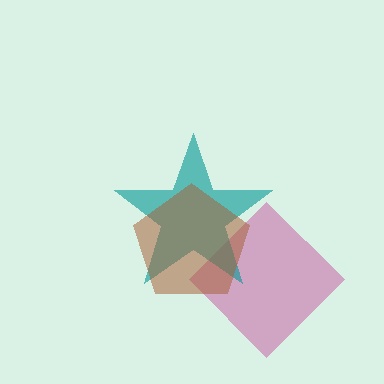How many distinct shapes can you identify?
There are 3 distinct shapes: a magenta diamond, a teal star, a brown pentagon.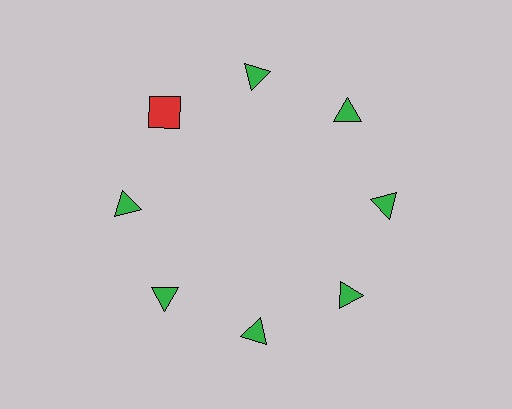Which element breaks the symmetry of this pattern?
The red square at roughly the 10 o'clock position breaks the symmetry. All other shapes are green triangles.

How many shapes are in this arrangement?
There are 8 shapes arranged in a ring pattern.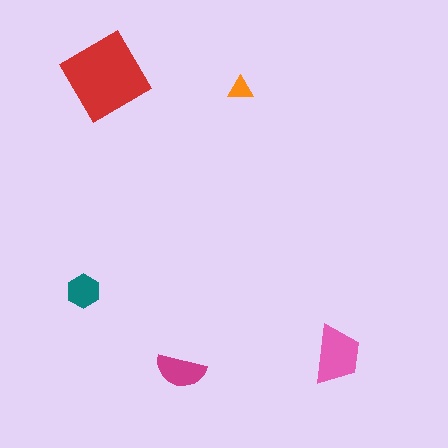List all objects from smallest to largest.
The orange triangle, the teal hexagon, the magenta semicircle, the pink trapezoid, the red diamond.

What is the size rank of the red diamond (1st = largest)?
1st.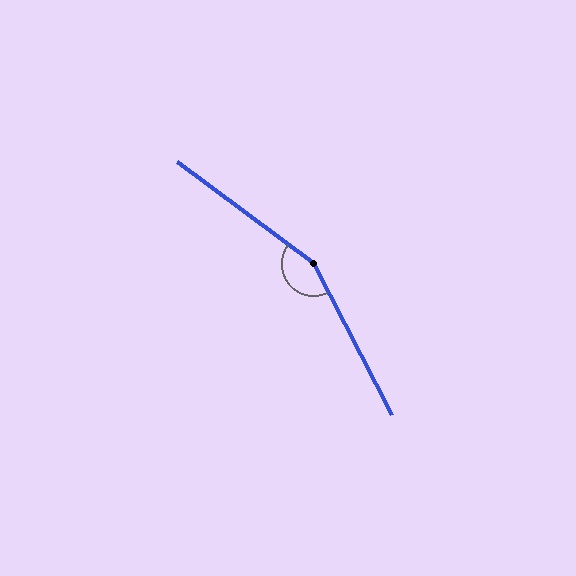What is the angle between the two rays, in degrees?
Approximately 154 degrees.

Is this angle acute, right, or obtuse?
It is obtuse.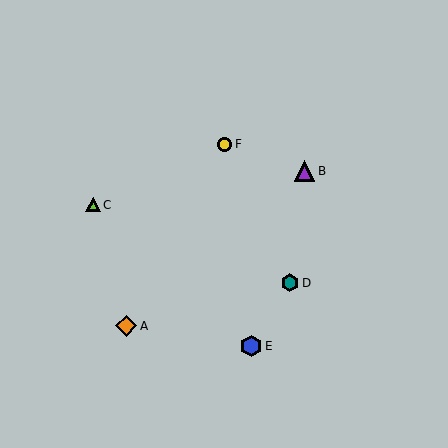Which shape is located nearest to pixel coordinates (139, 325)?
The orange diamond (labeled A) at (126, 326) is nearest to that location.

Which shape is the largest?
The blue hexagon (labeled E) is the largest.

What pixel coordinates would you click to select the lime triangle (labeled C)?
Click at (93, 205) to select the lime triangle C.